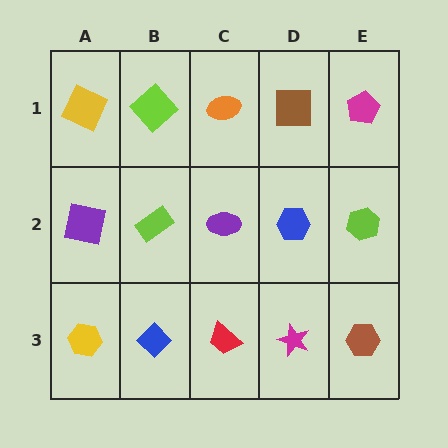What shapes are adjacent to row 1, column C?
A purple ellipse (row 2, column C), a lime diamond (row 1, column B), a brown square (row 1, column D).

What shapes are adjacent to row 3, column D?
A blue hexagon (row 2, column D), a red trapezoid (row 3, column C), a brown hexagon (row 3, column E).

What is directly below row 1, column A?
A purple square.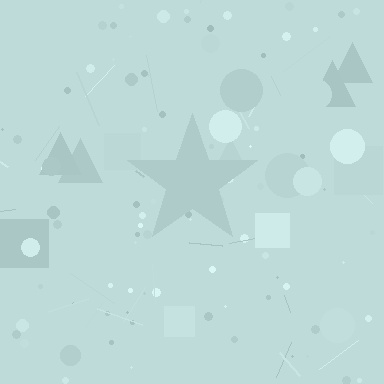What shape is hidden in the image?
A star is hidden in the image.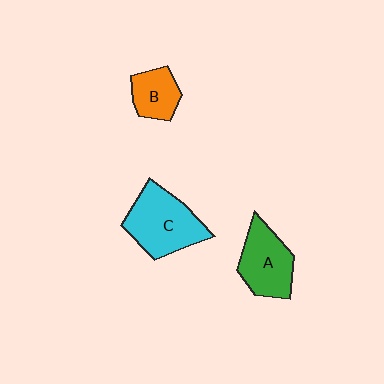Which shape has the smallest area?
Shape B (orange).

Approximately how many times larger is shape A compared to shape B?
Approximately 1.5 times.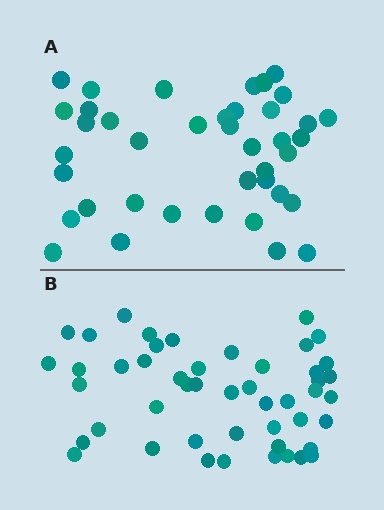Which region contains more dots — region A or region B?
Region B (the bottom region) has more dots.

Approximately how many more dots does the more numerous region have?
Region B has roughly 8 or so more dots than region A.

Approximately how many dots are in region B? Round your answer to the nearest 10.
About 50 dots. (The exact count is 48, which rounds to 50.)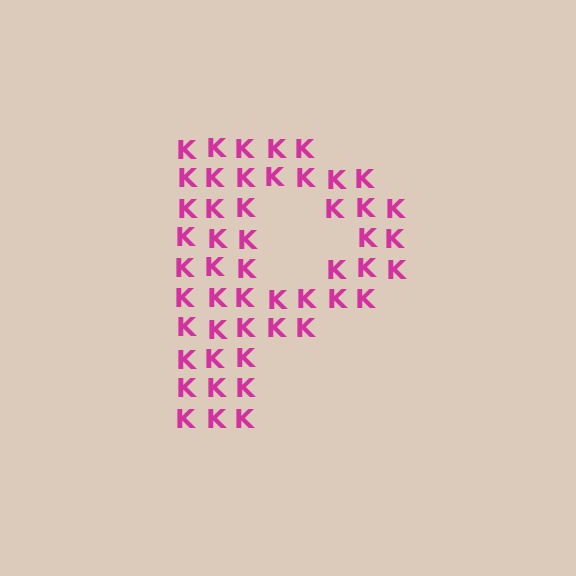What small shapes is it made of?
It is made of small letter K's.